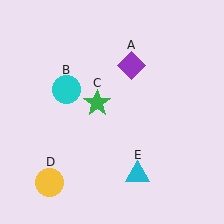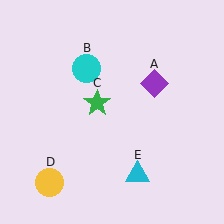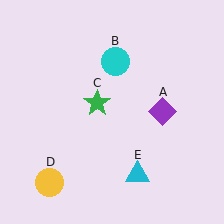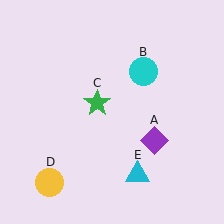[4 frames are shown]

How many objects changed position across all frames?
2 objects changed position: purple diamond (object A), cyan circle (object B).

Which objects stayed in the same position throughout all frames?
Green star (object C) and yellow circle (object D) and cyan triangle (object E) remained stationary.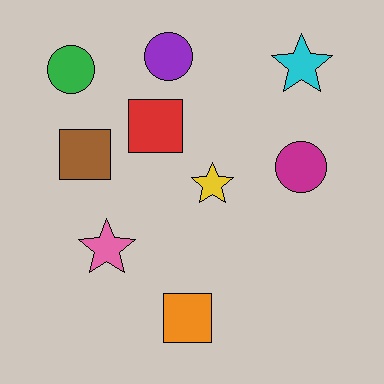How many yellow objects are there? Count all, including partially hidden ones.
There is 1 yellow object.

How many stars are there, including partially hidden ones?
There are 3 stars.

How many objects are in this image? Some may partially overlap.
There are 9 objects.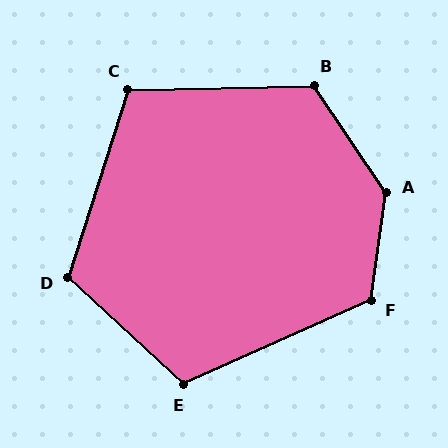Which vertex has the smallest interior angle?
C, at approximately 109 degrees.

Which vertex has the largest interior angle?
A, at approximately 138 degrees.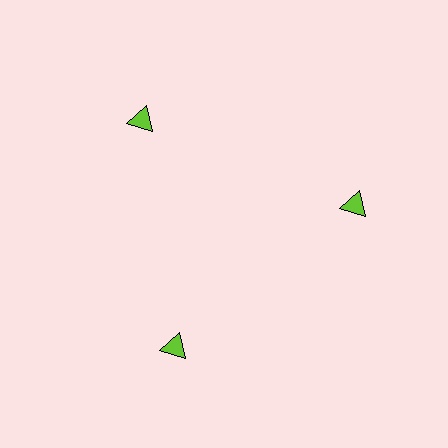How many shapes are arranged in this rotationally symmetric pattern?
There are 3 shapes, arranged in 3 groups of 1.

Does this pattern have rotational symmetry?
Yes, this pattern has 3-fold rotational symmetry. It looks the same after rotating 120 degrees around the center.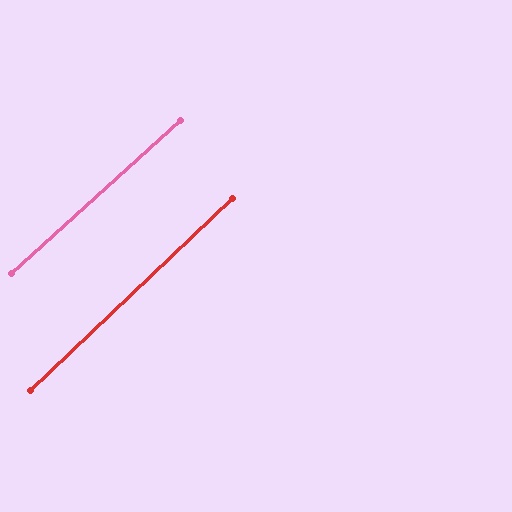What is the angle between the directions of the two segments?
Approximately 1 degree.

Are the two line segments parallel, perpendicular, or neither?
Parallel — their directions differ by only 1.3°.